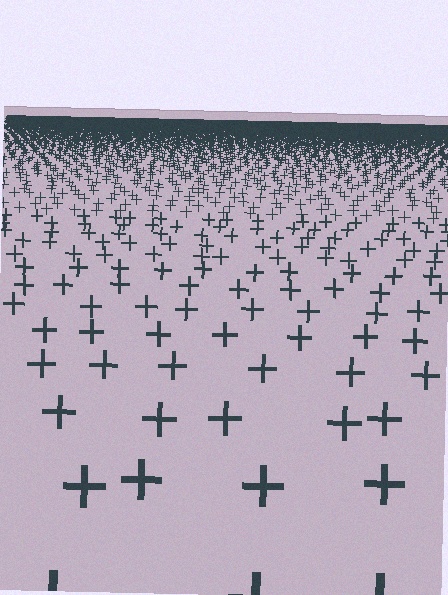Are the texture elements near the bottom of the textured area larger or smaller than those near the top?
Larger. Near the bottom, elements are closer to the viewer and appear at a bigger on-screen size.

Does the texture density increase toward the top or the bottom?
Density increases toward the top.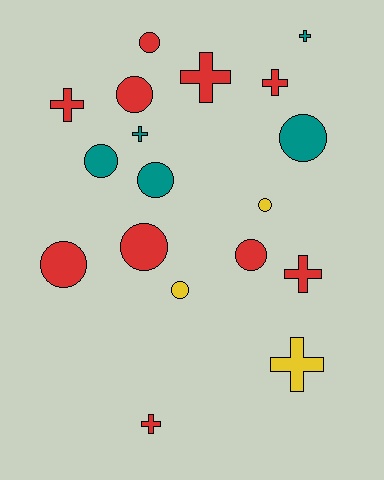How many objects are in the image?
There are 18 objects.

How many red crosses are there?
There are 5 red crosses.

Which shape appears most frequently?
Circle, with 10 objects.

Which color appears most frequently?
Red, with 10 objects.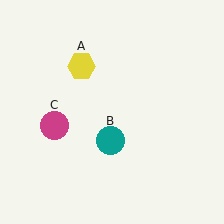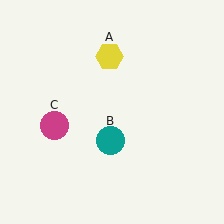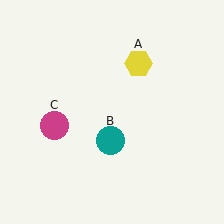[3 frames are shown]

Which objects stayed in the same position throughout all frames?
Teal circle (object B) and magenta circle (object C) remained stationary.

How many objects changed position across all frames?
1 object changed position: yellow hexagon (object A).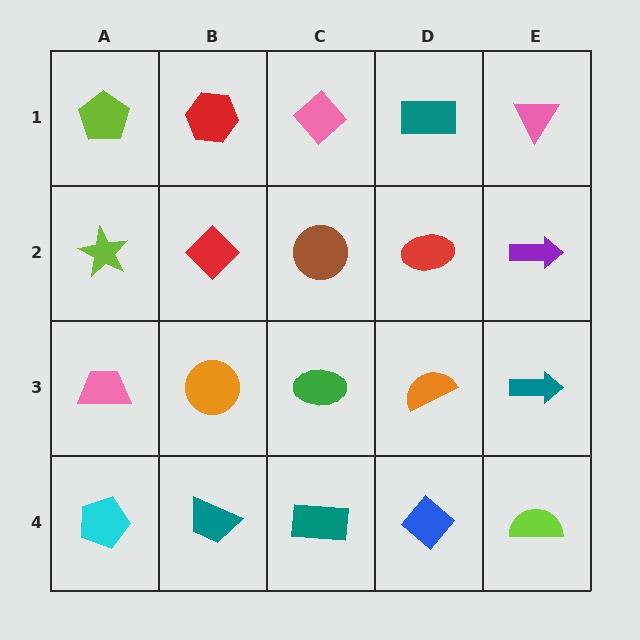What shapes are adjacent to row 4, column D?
An orange semicircle (row 3, column D), a teal rectangle (row 4, column C), a lime semicircle (row 4, column E).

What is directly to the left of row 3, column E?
An orange semicircle.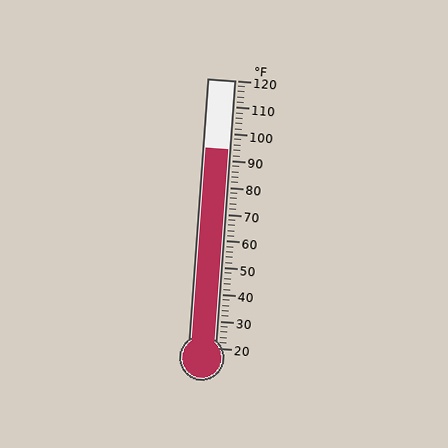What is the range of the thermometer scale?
The thermometer scale ranges from 20°F to 120°F.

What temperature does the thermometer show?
The thermometer shows approximately 94°F.